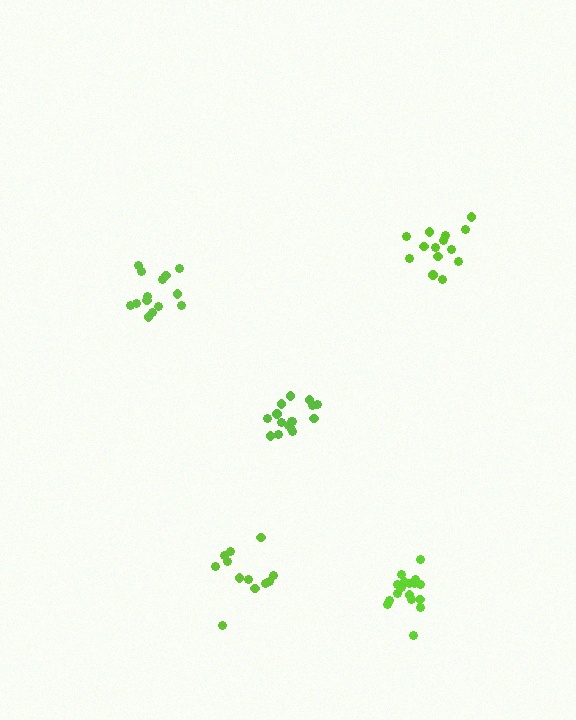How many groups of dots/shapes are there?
There are 5 groups.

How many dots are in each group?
Group 1: 14 dots, Group 2: 16 dots, Group 3: 17 dots, Group 4: 14 dots, Group 5: 12 dots (73 total).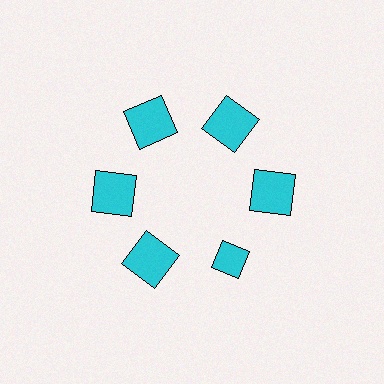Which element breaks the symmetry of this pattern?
The cyan diamond at roughly the 5 o'clock position breaks the symmetry. All other shapes are cyan squares.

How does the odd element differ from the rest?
It has a different shape: diamond instead of square.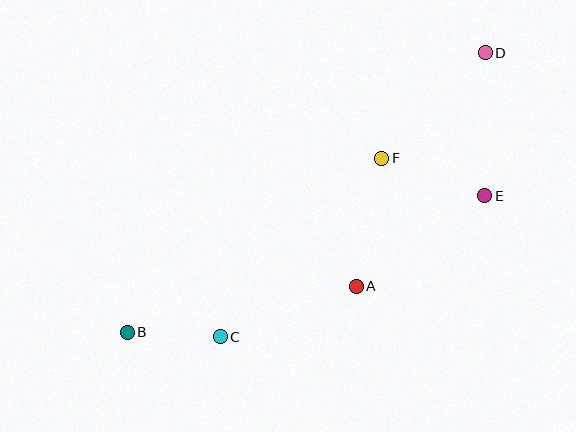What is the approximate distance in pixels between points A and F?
The distance between A and F is approximately 131 pixels.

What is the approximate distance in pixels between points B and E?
The distance between B and E is approximately 382 pixels.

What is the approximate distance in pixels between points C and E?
The distance between C and E is approximately 300 pixels.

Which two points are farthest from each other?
Points B and D are farthest from each other.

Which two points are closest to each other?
Points B and C are closest to each other.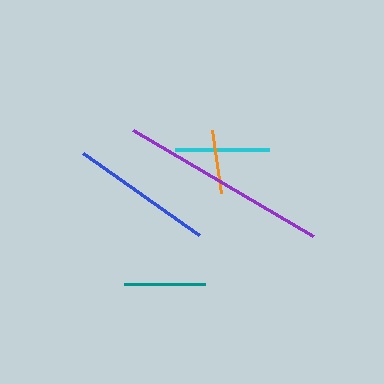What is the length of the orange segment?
The orange segment is approximately 64 pixels long.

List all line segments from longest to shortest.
From longest to shortest: purple, blue, cyan, teal, orange.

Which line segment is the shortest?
The orange line is the shortest at approximately 64 pixels.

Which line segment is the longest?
The purple line is the longest at approximately 209 pixels.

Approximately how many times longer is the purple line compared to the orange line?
The purple line is approximately 3.3 times the length of the orange line.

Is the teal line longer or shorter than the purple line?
The purple line is longer than the teal line.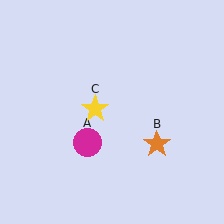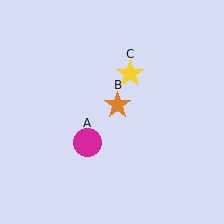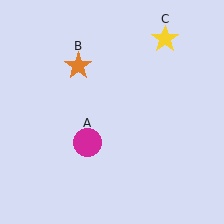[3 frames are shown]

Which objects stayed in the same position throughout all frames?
Magenta circle (object A) remained stationary.